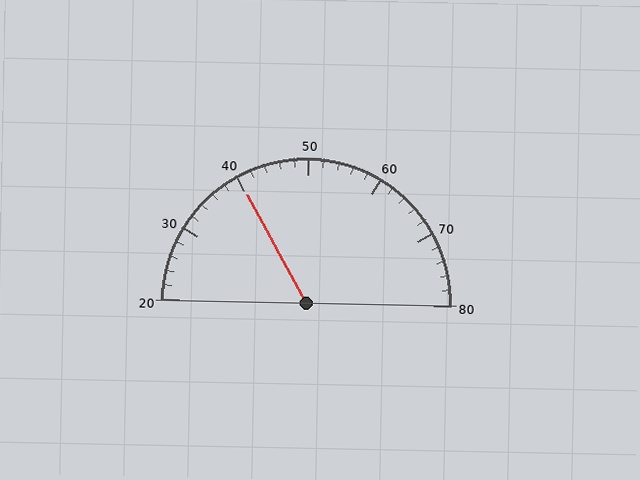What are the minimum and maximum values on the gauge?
The gauge ranges from 20 to 80.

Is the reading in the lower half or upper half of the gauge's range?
The reading is in the lower half of the range (20 to 80).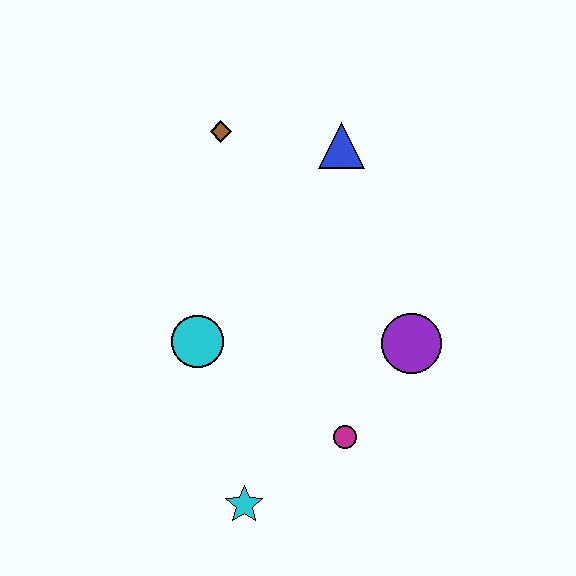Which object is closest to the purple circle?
The magenta circle is closest to the purple circle.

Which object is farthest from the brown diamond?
The cyan star is farthest from the brown diamond.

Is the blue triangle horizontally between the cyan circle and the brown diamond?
No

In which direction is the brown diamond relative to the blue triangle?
The brown diamond is to the left of the blue triangle.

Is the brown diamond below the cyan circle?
No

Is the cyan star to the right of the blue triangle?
No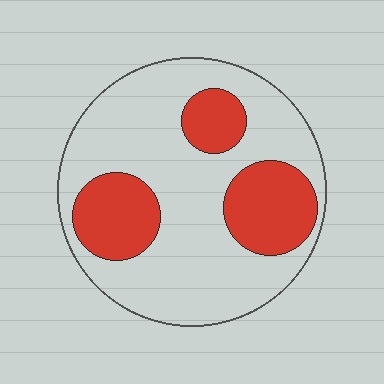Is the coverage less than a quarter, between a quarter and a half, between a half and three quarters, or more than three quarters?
Between a quarter and a half.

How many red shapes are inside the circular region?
3.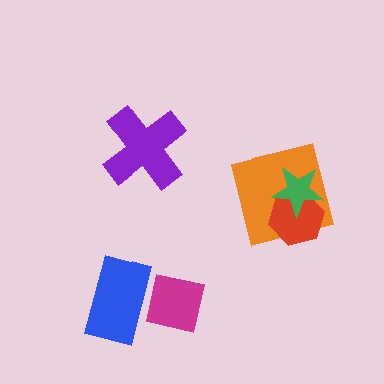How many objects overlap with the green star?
2 objects overlap with the green star.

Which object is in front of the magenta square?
The blue rectangle is in front of the magenta square.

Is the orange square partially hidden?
Yes, it is partially covered by another shape.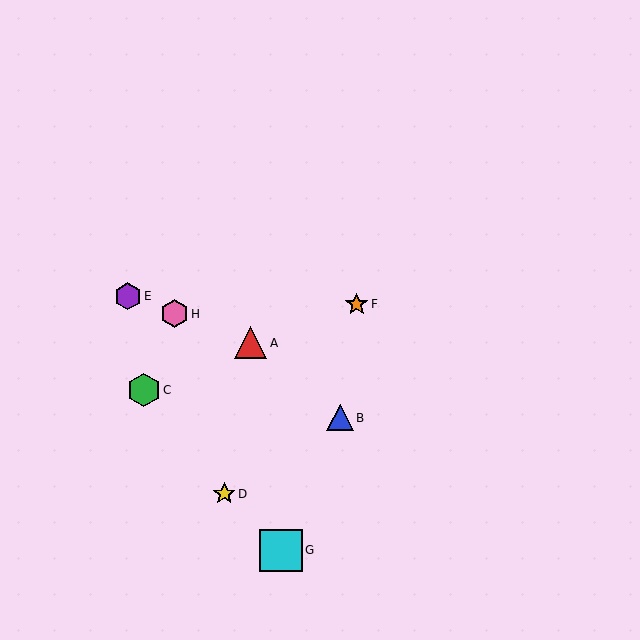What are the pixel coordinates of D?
Object D is at (224, 494).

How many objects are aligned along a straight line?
3 objects (A, E, H) are aligned along a straight line.